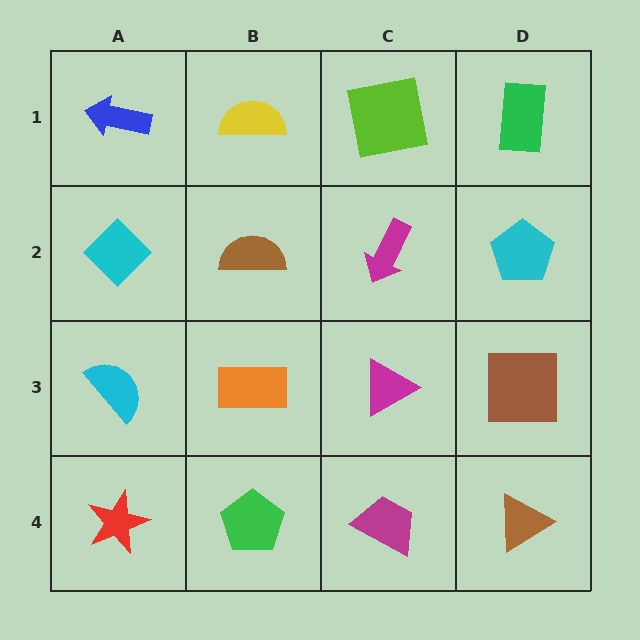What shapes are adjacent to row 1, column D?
A cyan pentagon (row 2, column D), a lime square (row 1, column C).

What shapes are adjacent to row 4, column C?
A magenta triangle (row 3, column C), a green pentagon (row 4, column B), a brown triangle (row 4, column D).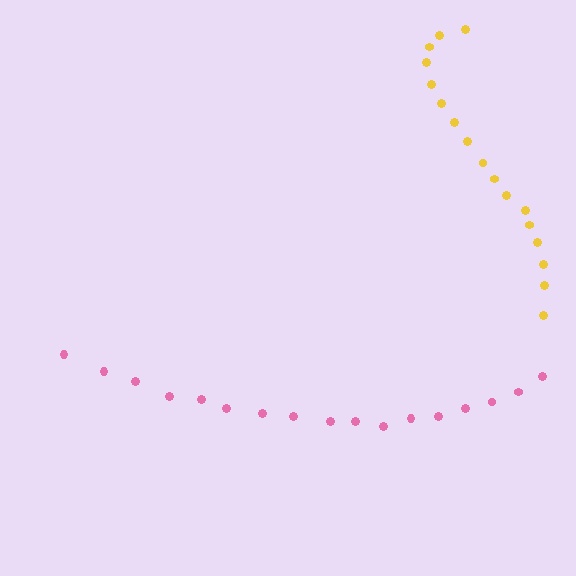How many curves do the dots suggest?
There are 2 distinct paths.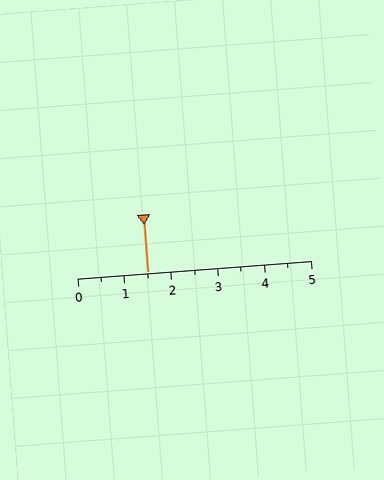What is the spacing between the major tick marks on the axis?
The major ticks are spaced 1 apart.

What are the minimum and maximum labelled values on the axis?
The axis runs from 0 to 5.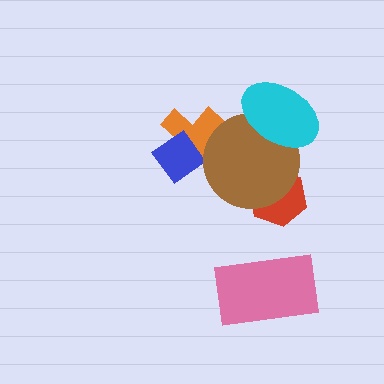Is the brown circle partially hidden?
Yes, it is partially covered by another shape.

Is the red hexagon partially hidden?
Yes, it is partially covered by another shape.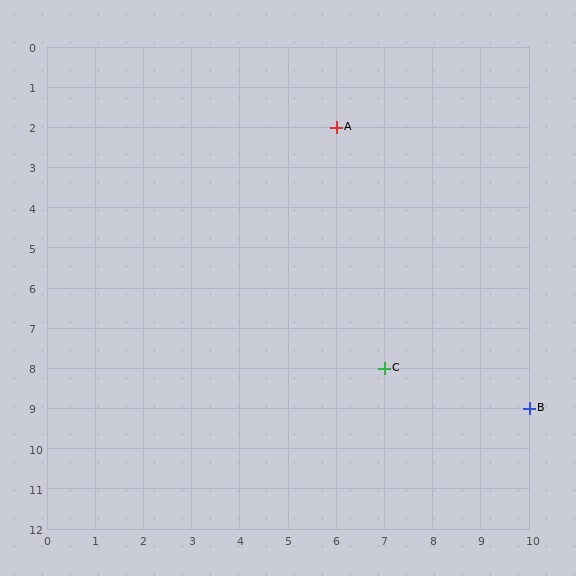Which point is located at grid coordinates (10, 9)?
Point B is at (10, 9).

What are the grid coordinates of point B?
Point B is at grid coordinates (10, 9).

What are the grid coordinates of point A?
Point A is at grid coordinates (6, 2).